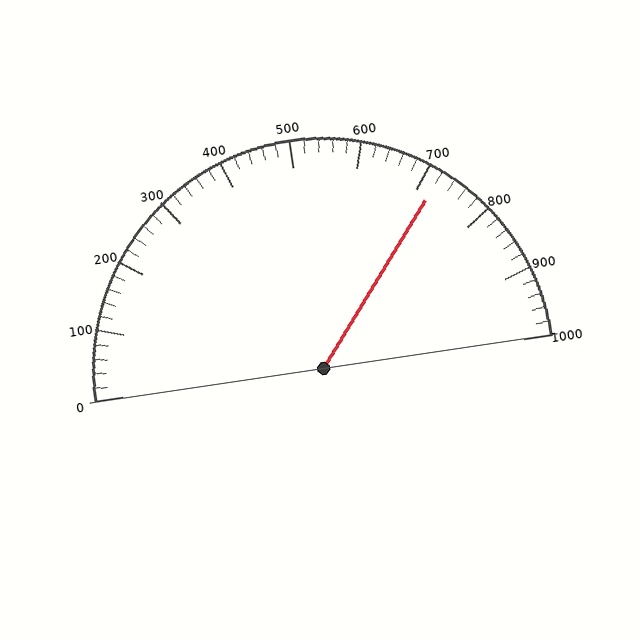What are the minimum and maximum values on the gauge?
The gauge ranges from 0 to 1000.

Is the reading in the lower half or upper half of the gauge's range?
The reading is in the upper half of the range (0 to 1000).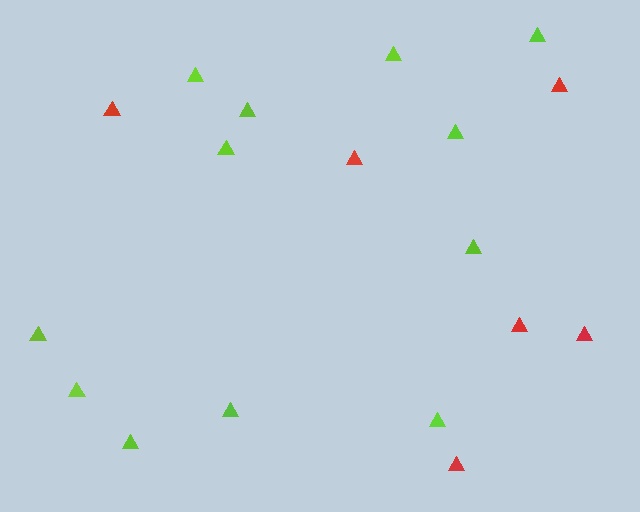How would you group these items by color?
There are 2 groups: one group of red triangles (6) and one group of lime triangles (12).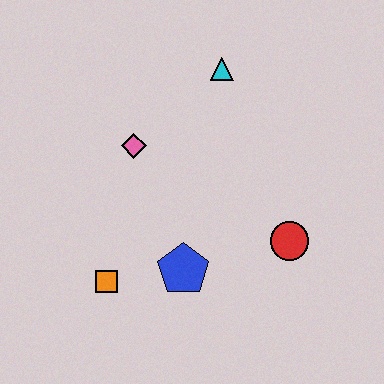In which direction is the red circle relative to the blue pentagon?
The red circle is to the right of the blue pentagon.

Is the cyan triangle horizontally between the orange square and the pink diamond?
No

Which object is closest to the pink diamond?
The cyan triangle is closest to the pink diamond.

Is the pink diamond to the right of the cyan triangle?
No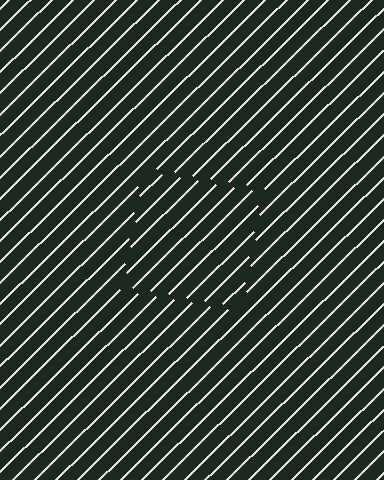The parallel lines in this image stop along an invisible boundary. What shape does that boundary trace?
An illusory square. The interior of the shape contains the same grating, shifted by half a period — the contour is defined by the phase discontinuity where line-ends from the inner and outer gratings abut.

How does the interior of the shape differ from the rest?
The interior of the shape contains the same grating, shifted by half a period — the contour is defined by the phase discontinuity where line-ends from the inner and outer gratings abut.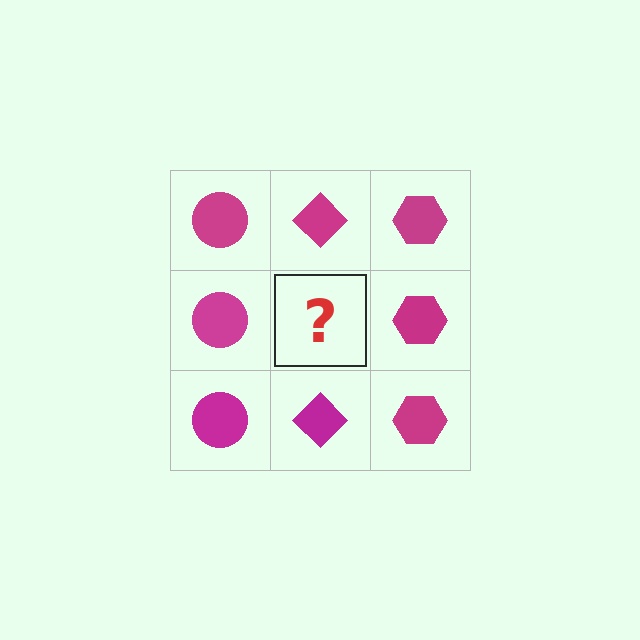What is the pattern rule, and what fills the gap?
The rule is that each column has a consistent shape. The gap should be filled with a magenta diamond.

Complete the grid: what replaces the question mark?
The question mark should be replaced with a magenta diamond.